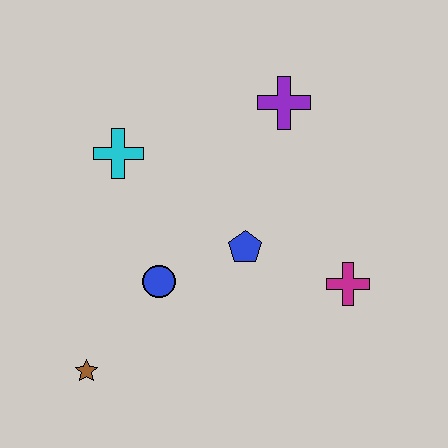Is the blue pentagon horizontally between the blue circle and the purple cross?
Yes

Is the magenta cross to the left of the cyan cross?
No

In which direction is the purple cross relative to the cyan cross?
The purple cross is to the right of the cyan cross.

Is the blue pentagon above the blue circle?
Yes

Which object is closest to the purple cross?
The blue pentagon is closest to the purple cross.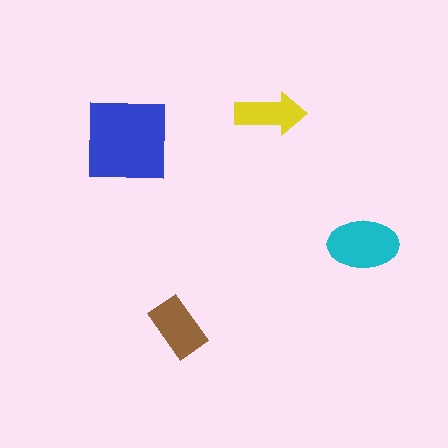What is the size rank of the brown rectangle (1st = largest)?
3rd.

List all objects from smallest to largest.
The yellow arrow, the brown rectangle, the cyan ellipse, the blue square.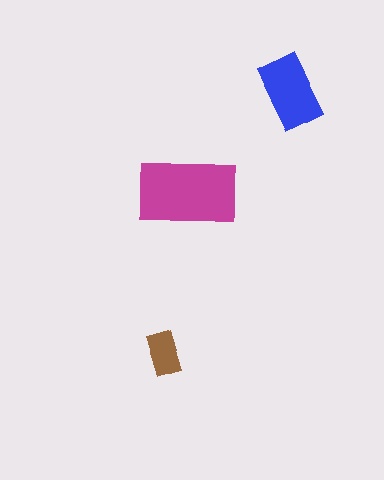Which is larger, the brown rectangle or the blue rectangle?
The blue one.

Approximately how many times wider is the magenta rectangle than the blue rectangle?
About 1.5 times wider.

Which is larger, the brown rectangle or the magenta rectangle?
The magenta one.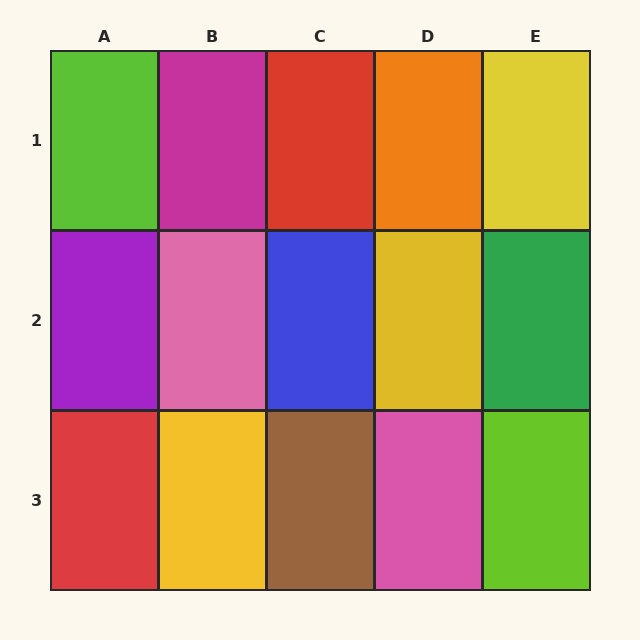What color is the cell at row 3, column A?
Red.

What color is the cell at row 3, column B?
Yellow.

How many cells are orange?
1 cell is orange.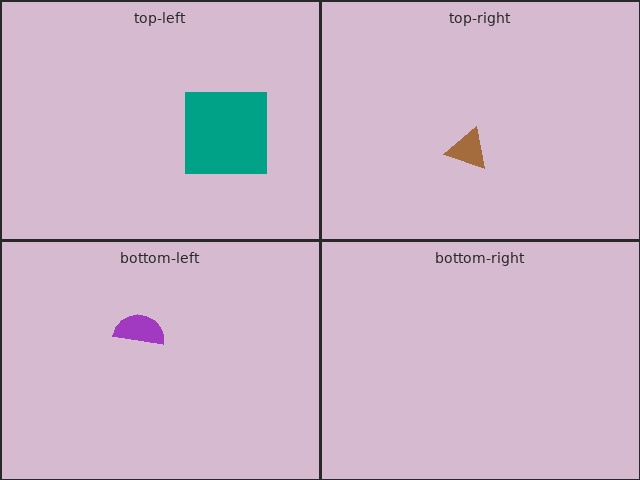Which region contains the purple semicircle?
The bottom-left region.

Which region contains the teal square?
The top-left region.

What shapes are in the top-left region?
The teal square.